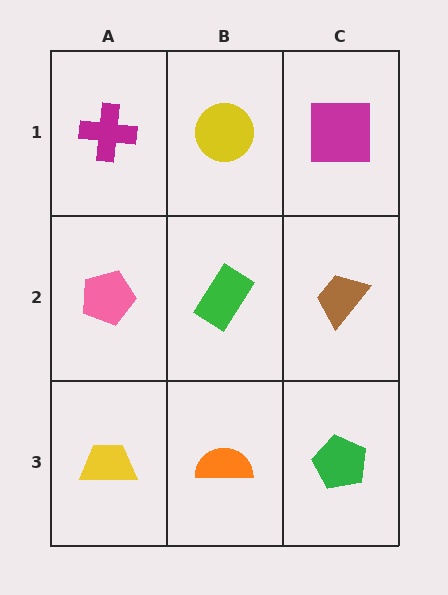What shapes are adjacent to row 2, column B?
A yellow circle (row 1, column B), an orange semicircle (row 3, column B), a pink pentagon (row 2, column A), a brown trapezoid (row 2, column C).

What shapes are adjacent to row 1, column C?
A brown trapezoid (row 2, column C), a yellow circle (row 1, column B).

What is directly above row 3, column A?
A pink pentagon.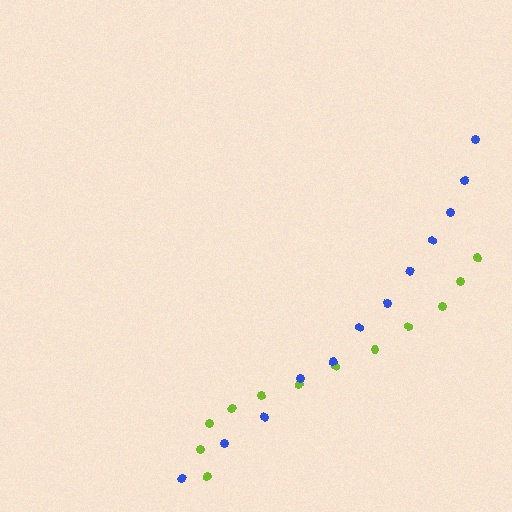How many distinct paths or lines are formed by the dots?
There are 2 distinct paths.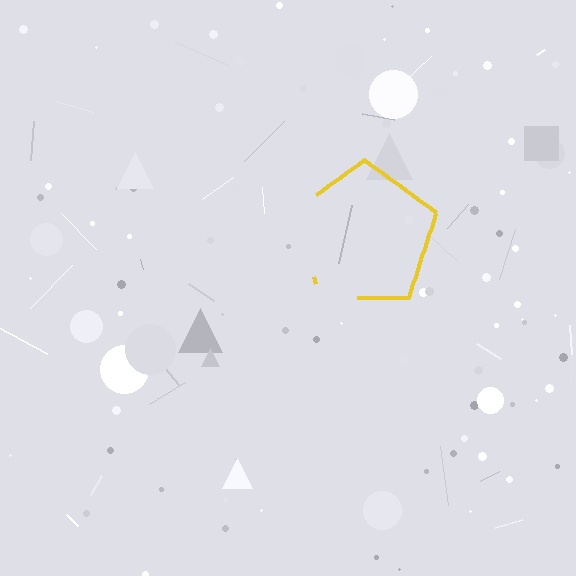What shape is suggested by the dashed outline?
The dashed outline suggests a pentagon.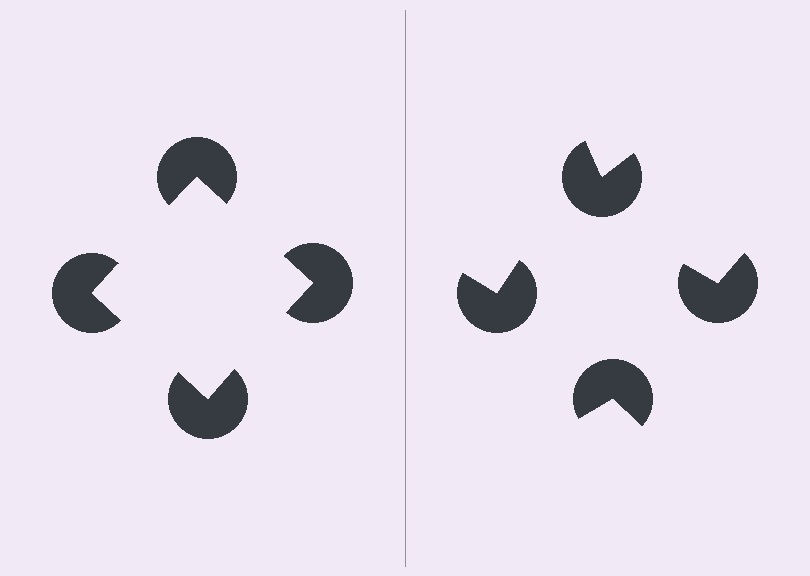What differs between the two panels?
The pac-man discs are positioned identically on both sides; only the wedge orientations differ. On the left they align to a square; on the right they are misaligned.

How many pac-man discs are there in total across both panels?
8 — 4 on each side.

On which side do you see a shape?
An illusory square appears on the left side. On the right side the wedge cuts are rotated, so no coherent shape forms.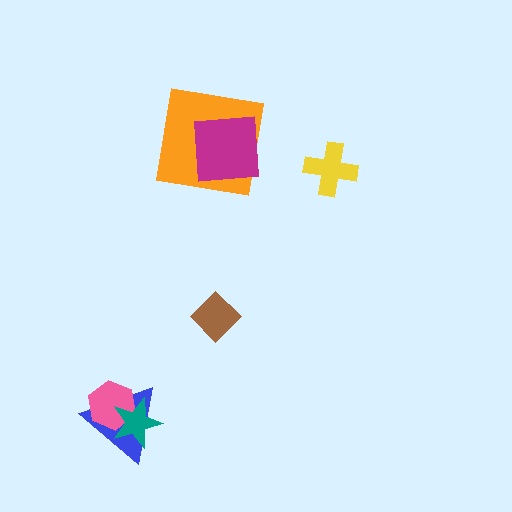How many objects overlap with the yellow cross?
0 objects overlap with the yellow cross.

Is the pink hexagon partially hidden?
Yes, it is partially covered by another shape.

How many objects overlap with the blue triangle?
2 objects overlap with the blue triangle.